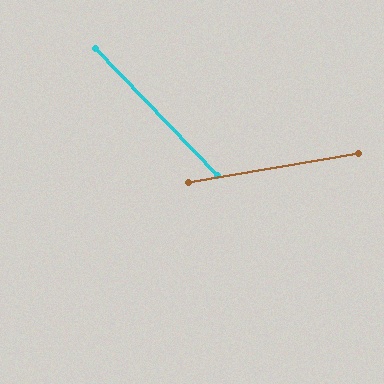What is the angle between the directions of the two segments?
Approximately 56 degrees.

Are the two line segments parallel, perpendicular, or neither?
Neither parallel nor perpendicular — they differ by about 56°.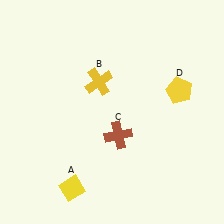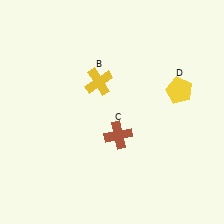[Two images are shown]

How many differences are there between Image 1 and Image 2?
There is 1 difference between the two images.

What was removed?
The yellow diamond (A) was removed in Image 2.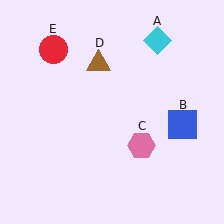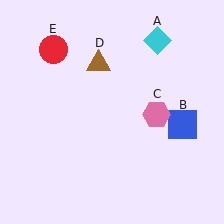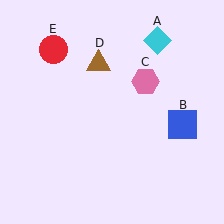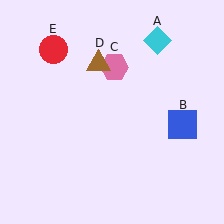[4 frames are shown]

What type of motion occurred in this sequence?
The pink hexagon (object C) rotated counterclockwise around the center of the scene.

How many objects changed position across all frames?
1 object changed position: pink hexagon (object C).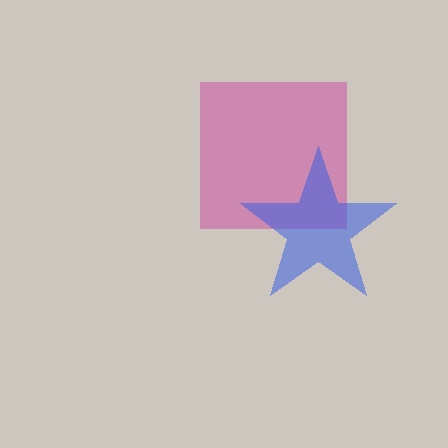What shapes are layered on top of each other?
The layered shapes are: a magenta square, a blue star.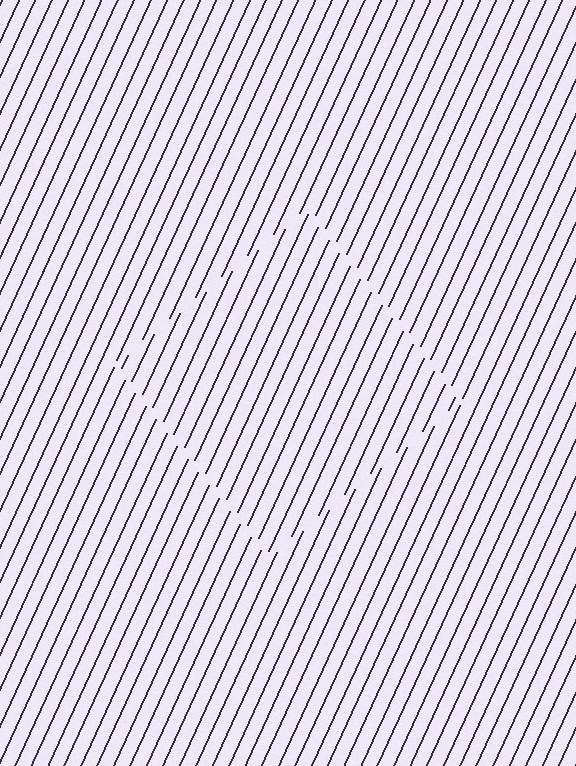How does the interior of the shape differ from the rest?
The interior of the shape contains the same grating, shifted by half a period — the contour is defined by the phase discontinuity where line-ends from the inner and outer gratings abut.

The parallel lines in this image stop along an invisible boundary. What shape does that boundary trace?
An illusory square. The interior of the shape contains the same grating, shifted by half a period — the contour is defined by the phase discontinuity where line-ends from the inner and outer gratings abut.